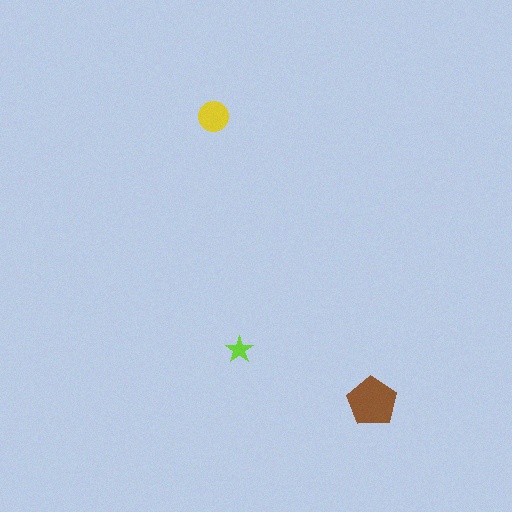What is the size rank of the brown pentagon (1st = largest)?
1st.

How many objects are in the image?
There are 3 objects in the image.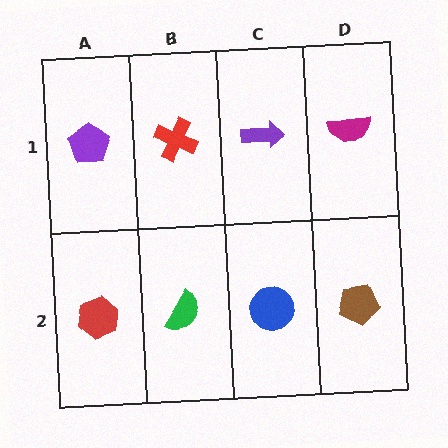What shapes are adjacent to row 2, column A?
A purple pentagon (row 1, column A), a green semicircle (row 2, column B).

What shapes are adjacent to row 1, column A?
A red hexagon (row 2, column A), a red cross (row 1, column B).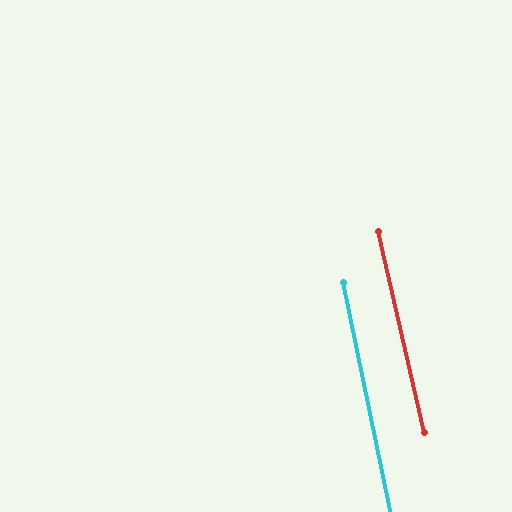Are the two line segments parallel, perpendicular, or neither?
Parallel — their directions differ by only 1.2°.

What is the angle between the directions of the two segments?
Approximately 1 degree.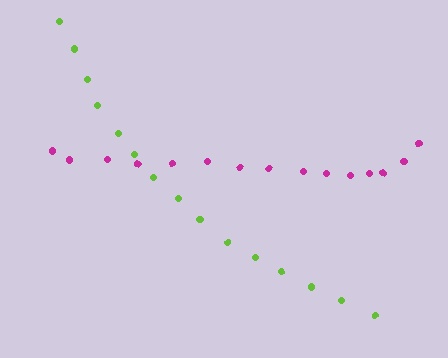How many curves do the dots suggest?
There are 2 distinct paths.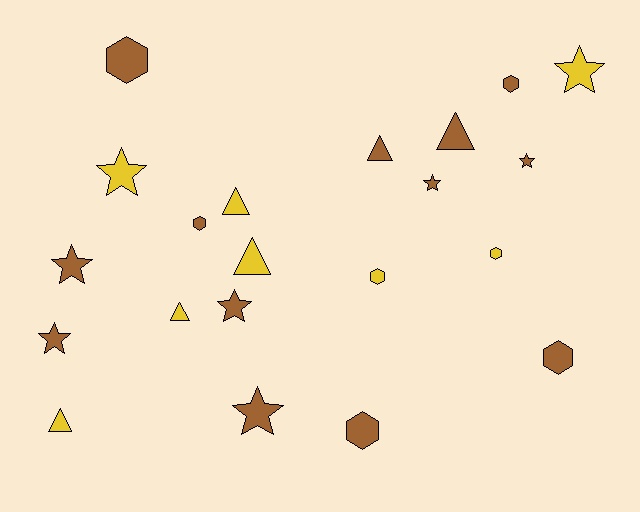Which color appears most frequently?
Brown, with 13 objects.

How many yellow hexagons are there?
There are 2 yellow hexagons.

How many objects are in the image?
There are 21 objects.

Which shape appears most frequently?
Star, with 8 objects.